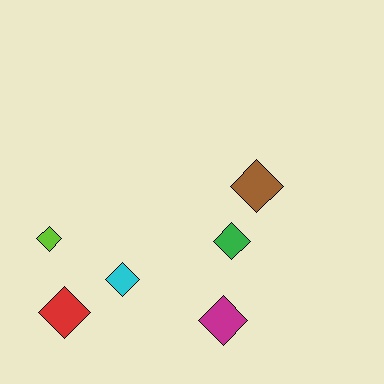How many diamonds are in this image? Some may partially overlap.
There are 6 diamonds.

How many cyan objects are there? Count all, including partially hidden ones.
There is 1 cyan object.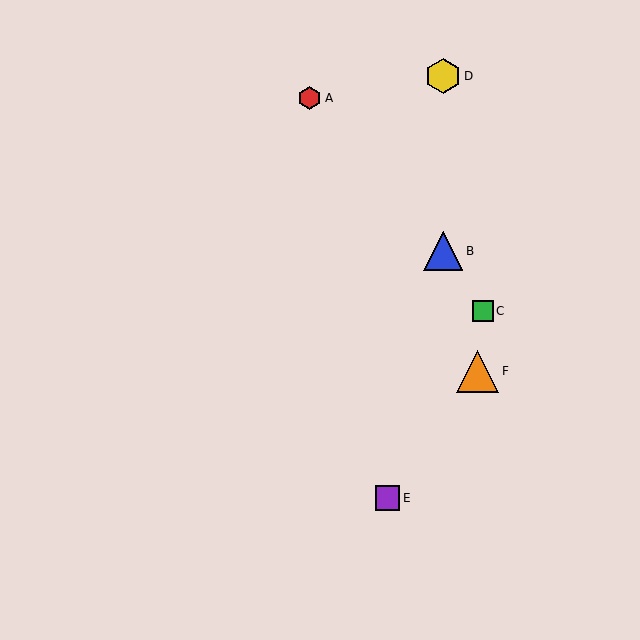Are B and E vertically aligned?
No, B is at x≈443 and E is at x≈388.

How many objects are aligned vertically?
2 objects (B, D) are aligned vertically.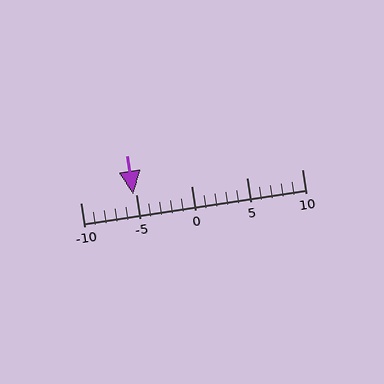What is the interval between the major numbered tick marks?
The major tick marks are spaced 5 units apart.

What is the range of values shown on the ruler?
The ruler shows values from -10 to 10.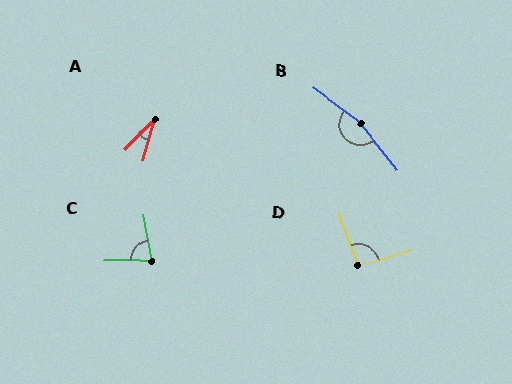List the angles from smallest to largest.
A (27°), C (80°), D (93°), B (165°).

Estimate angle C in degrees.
Approximately 80 degrees.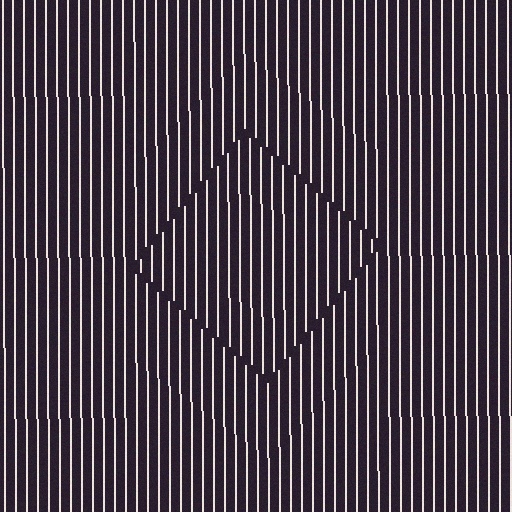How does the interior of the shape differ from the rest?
The interior of the shape contains the same grating, shifted by half a period — the contour is defined by the phase discontinuity where line-ends from the inner and outer gratings abut.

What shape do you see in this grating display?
An illusory square. The interior of the shape contains the same grating, shifted by half a period — the contour is defined by the phase discontinuity where line-ends from the inner and outer gratings abut.